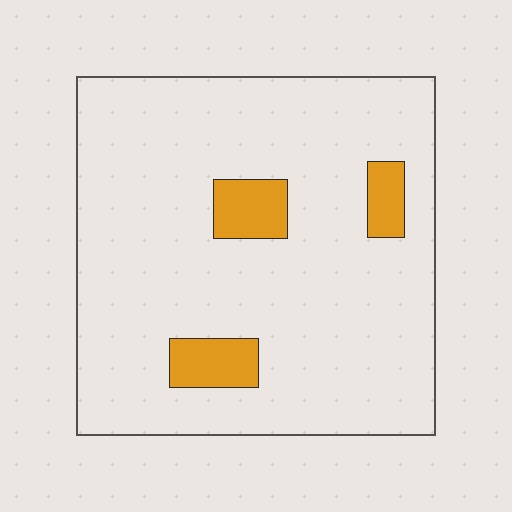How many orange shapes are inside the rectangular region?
3.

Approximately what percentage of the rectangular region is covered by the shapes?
Approximately 10%.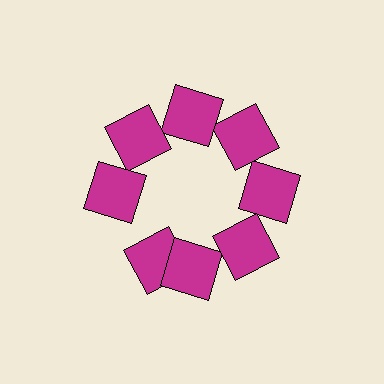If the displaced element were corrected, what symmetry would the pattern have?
It would have 8-fold rotational symmetry — the pattern would map onto itself every 45 degrees.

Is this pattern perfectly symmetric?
No. The 8 magenta squares are arranged in a ring, but one element near the 8 o'clock position is rotated out of alignment along the ring, breaking the 8-fold rotational symmetry.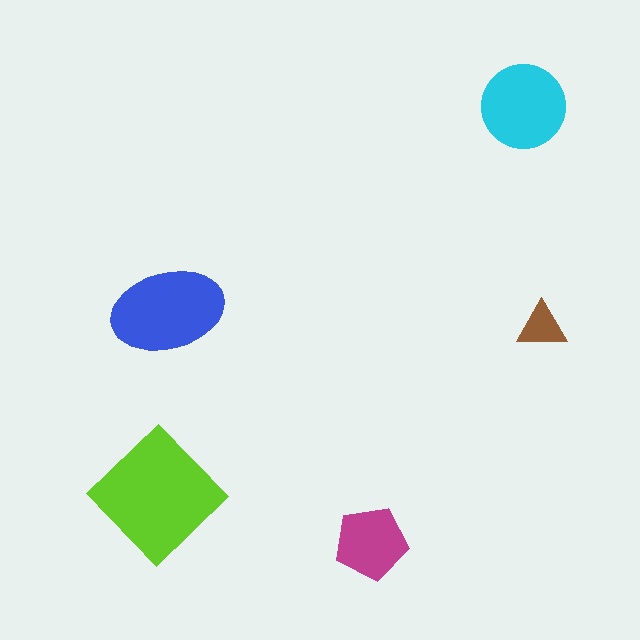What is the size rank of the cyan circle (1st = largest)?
3rd.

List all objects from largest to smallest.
The lime diamond, the blue ellipse, the cyan circle, the magenta pentagon, the brown triangle.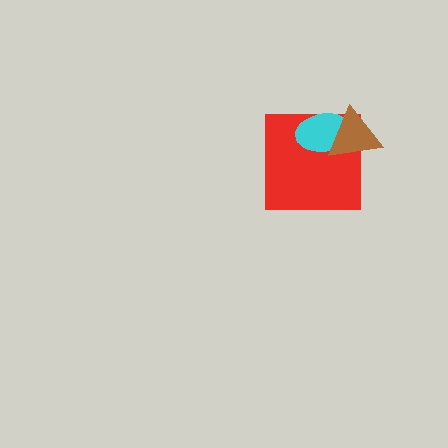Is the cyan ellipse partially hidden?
Yes, it is partially covered by another shape.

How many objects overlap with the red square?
2 objects overlap with the red square.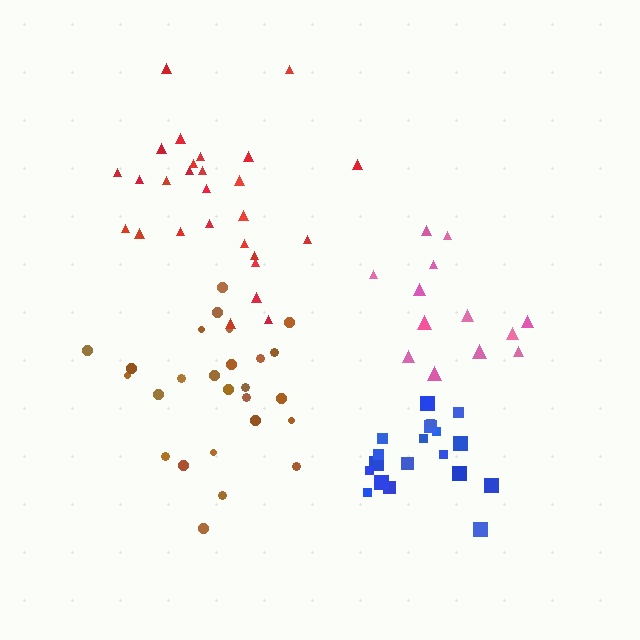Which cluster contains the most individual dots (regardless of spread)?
Red (27).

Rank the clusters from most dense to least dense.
blue, brown, red, pink.